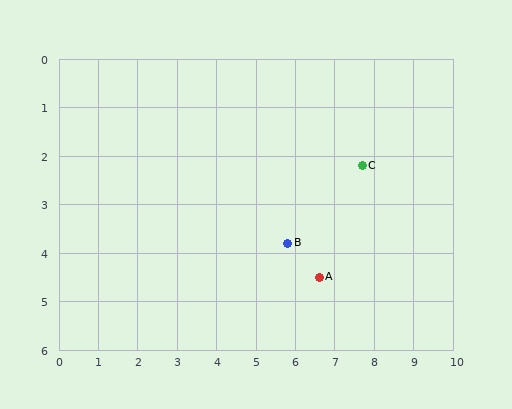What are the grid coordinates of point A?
Point A is at approximately (6.6, 4.5).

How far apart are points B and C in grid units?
Points B and C are about 2.5 grid units apart.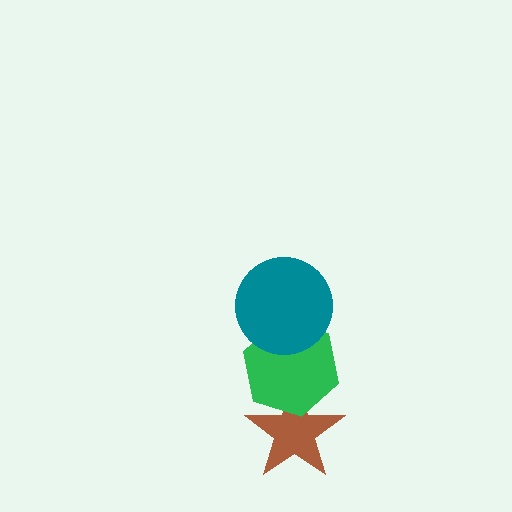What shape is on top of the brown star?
The green hexagon is on top of the brown star.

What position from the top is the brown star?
The brown star is 3rd from the top.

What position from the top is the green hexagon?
The green hexagon is 2nd from the top.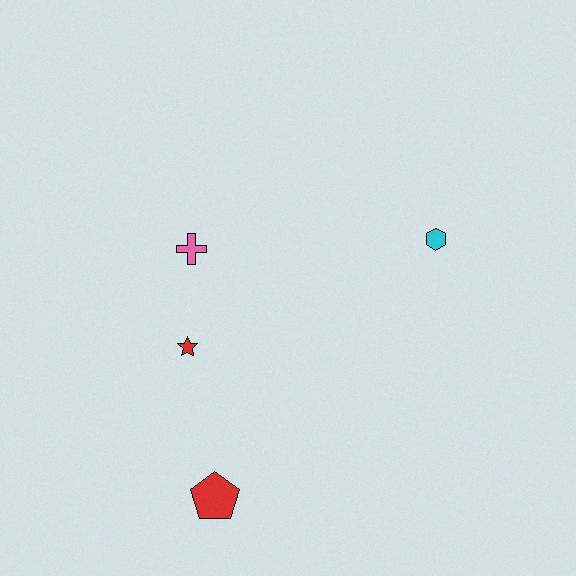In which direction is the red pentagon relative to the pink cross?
The red pentagon is below the pink cross.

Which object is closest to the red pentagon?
The red star is closest to the red pentagon.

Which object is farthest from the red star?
The cyan hexagon is farthest from the red star.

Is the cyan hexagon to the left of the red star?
No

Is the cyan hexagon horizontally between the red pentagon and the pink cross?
No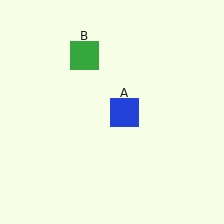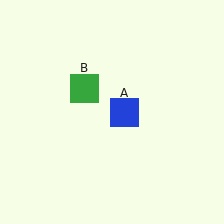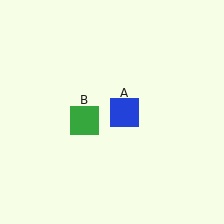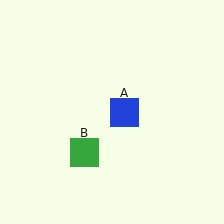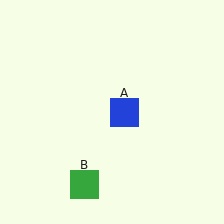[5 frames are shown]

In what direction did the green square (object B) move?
The green square (object B) moved down.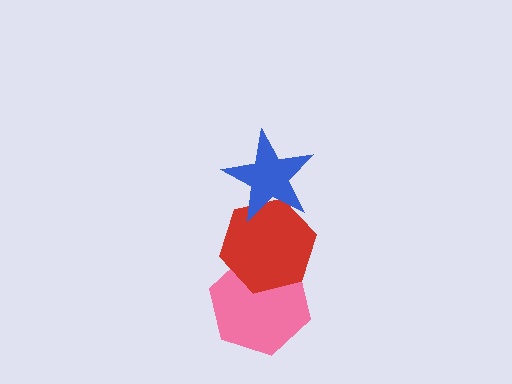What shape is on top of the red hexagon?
The blue star is on top of the red hexagon.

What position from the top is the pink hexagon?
The pink hexagon is 3rd from the top.